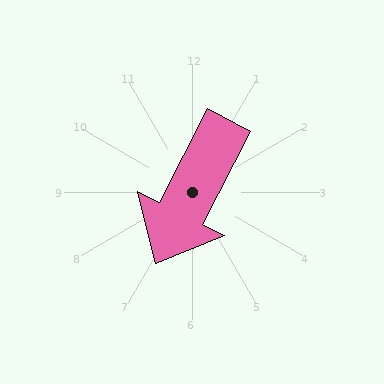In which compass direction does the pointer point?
Southwest.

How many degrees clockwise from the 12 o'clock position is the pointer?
Approximately 207 degrees.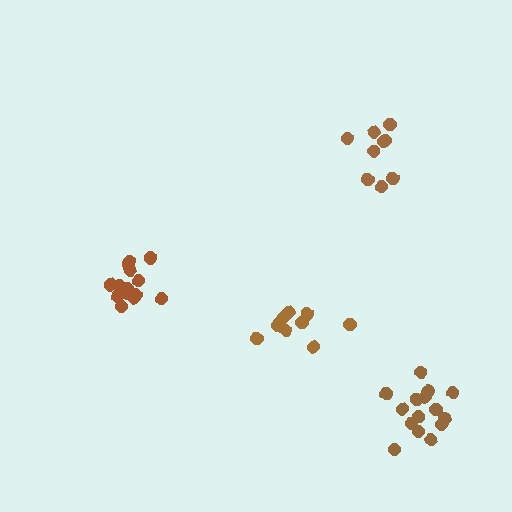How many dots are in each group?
Group 1: 14 dots, Group 2: 9 dots, Group 3: 15 dots, Group 4: 10 dots (48 total).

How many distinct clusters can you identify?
There are 4 distinct clusters.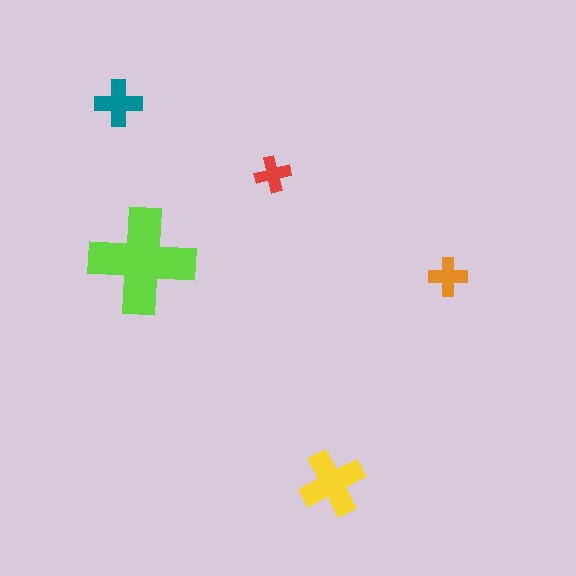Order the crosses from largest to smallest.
the lime one, the yellow one, the teal one, the orange one, the red one.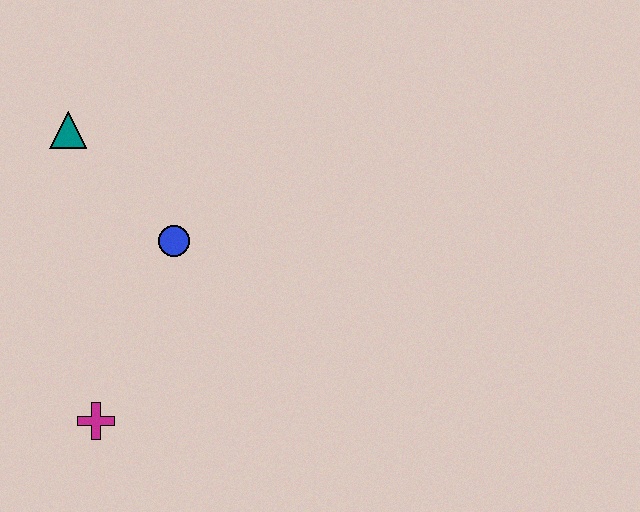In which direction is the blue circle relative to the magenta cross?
The blue circle is above the magenta cross.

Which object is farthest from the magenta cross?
The teal triangle is farthest from the magenta cross.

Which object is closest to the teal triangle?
The blue circle is closest to the teal triangle.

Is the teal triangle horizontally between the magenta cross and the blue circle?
No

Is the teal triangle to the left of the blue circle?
Yes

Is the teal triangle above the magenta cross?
Yes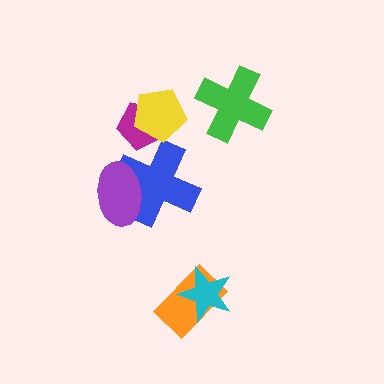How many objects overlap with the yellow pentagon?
1 object overlaps with the yellow pentagon.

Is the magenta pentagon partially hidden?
Yes, it is partially covered by another shape.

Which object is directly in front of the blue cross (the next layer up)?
The purple ellipse is directly in front of the blue cross.